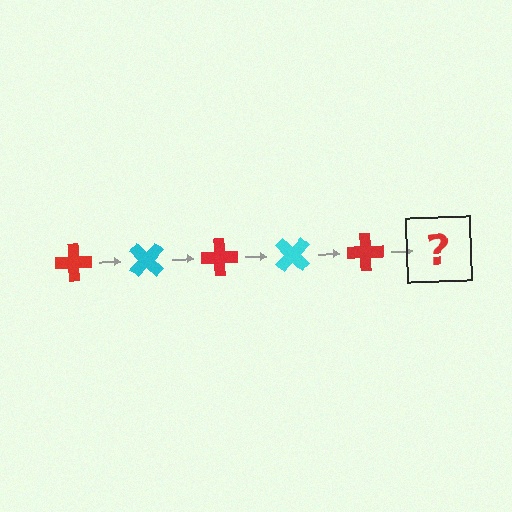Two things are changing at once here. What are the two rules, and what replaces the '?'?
The two rules are that it rotates 45 degrees each step and the color cycles through red and cyan. The '?' should be a cyan cross, rotated 225 degrees from the start.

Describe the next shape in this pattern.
It should be a cyan cross, rotated 225 degrees from the start.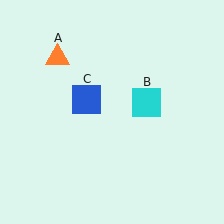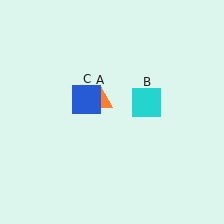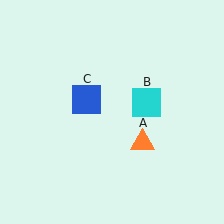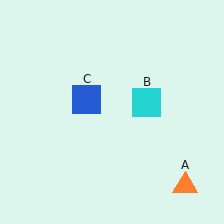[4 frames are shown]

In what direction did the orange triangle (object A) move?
The orange triangle (object A) moved down and to the right.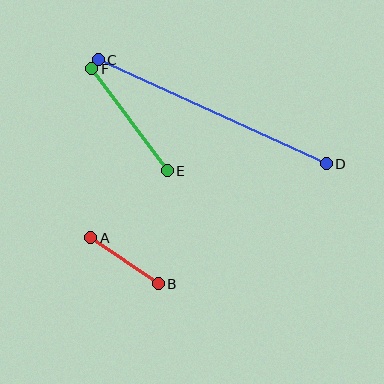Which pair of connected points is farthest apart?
Points C and D are farthest apart.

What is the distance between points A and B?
The distance is approximately 82 pixels.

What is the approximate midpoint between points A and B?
The midpoint is at approximately (124, 261) pixels.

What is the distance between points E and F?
The distance is approximately 127 pixels.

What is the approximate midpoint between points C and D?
The midpoint is at approximately (212, 112) pixels.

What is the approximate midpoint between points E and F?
The midpoint is at approximately (130, 120) pixels.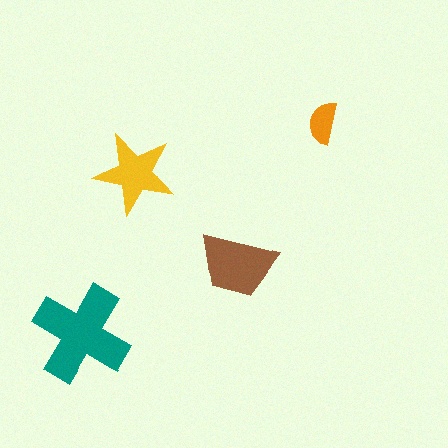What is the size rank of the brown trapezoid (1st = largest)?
2nd.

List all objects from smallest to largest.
The orange semicircle, the yellow star, the brown trapezoid, the teal cross.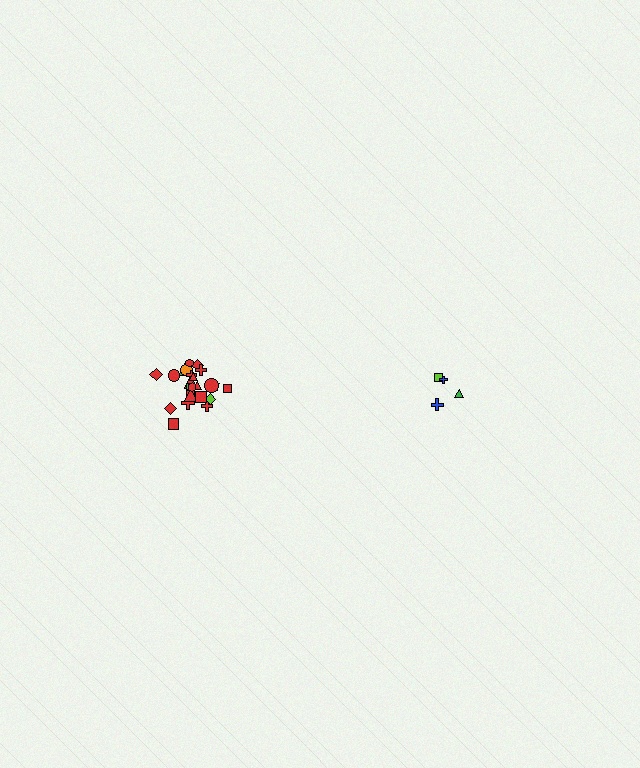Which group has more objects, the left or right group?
The left group.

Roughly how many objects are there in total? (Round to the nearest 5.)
Roughly 30 objects in total.